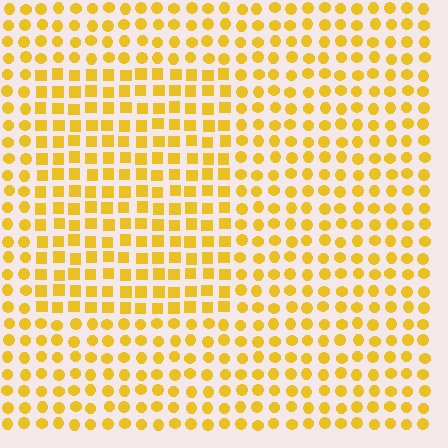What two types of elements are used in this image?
The image uses squares inside the rectangle region and circles outside it.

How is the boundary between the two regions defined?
The boundary is defined by a change in element shape: squares inside vs. circles outside. All elements share the same color and spacing.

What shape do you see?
I see a rectangle.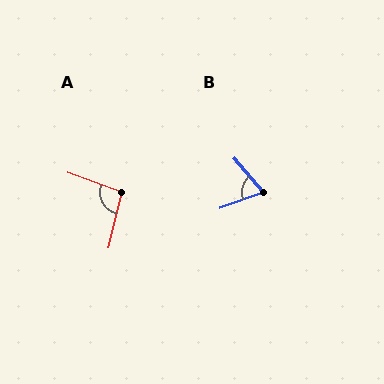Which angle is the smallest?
B, at approximately 69 degrees.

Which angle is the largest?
A, at approximately 96 degrees.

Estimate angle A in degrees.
Approximately 96 degrees.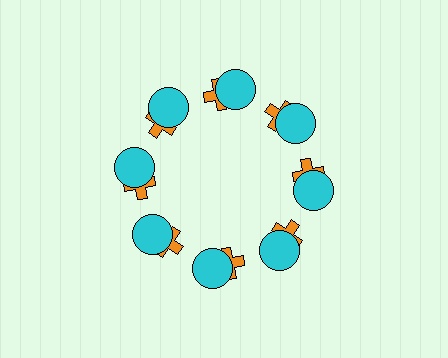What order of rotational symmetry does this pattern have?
This pattern has 8-fold rotational symmetry.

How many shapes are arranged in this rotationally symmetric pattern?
There are 16 shapes, arranged in 8 groups of 2.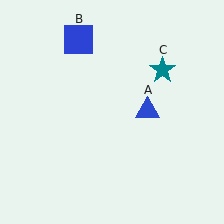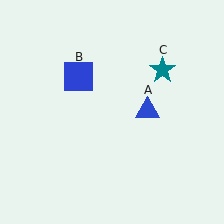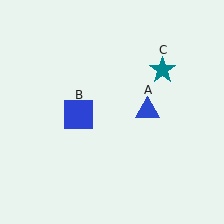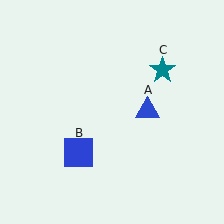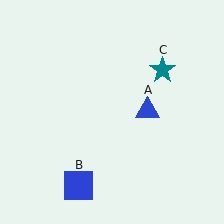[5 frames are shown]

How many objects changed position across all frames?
1 object changed position: blue square (object B).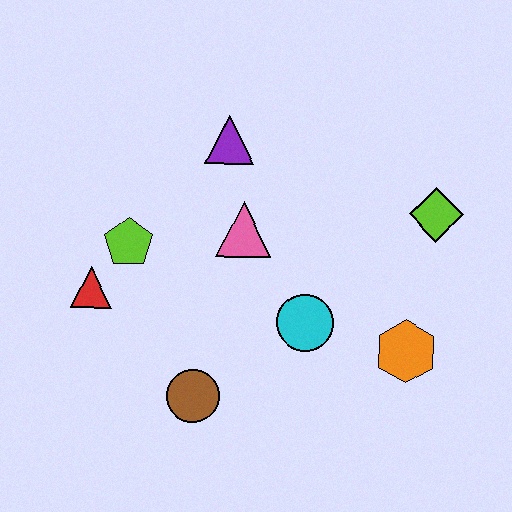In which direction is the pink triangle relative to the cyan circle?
The pink triangle is above the cyan circle.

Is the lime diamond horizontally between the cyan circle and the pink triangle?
No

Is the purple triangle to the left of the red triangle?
No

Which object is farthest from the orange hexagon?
The red triangle is farthest from the orange hexagon.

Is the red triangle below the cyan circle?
No